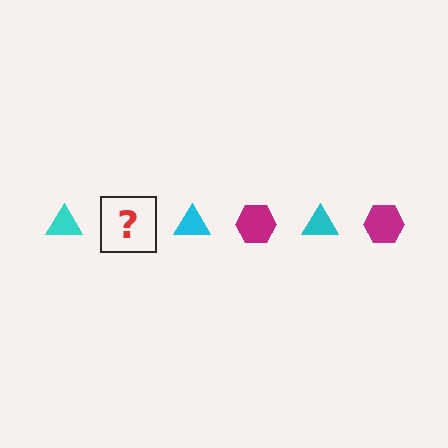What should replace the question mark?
The question mark should be replaced with a magenta hexagon.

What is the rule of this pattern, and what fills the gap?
The rule is that the pattern alternates between cyan triangle and magenta hexagon. The gap should be filled with a magenta hexagon.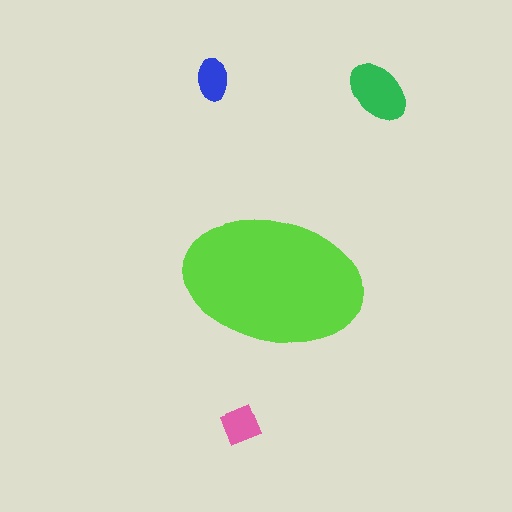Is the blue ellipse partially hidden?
No, the blue ellipse is fully visible.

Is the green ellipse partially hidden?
No, the green ellipse is fully visible.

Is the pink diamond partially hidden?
No, the pink diamond is fully visible.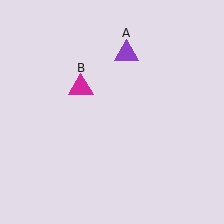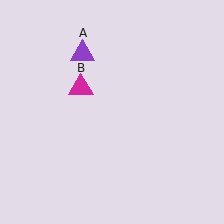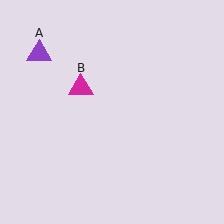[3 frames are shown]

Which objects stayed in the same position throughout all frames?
Magenta triangle (object B) remained stationary.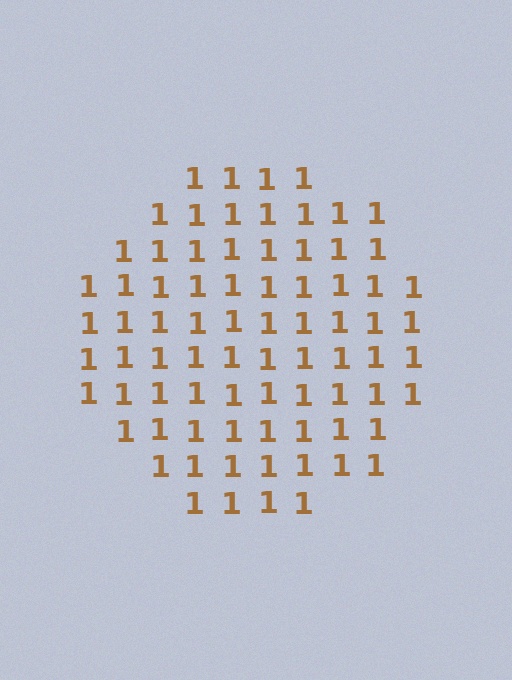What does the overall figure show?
The overall figure shows a circle.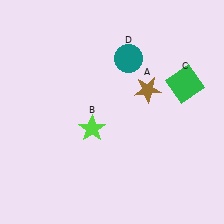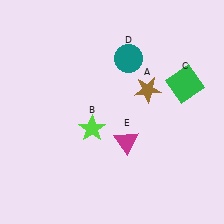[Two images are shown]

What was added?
A magenta triangle (E) was added in Image 2.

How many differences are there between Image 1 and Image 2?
There is 1 difference between the two images.